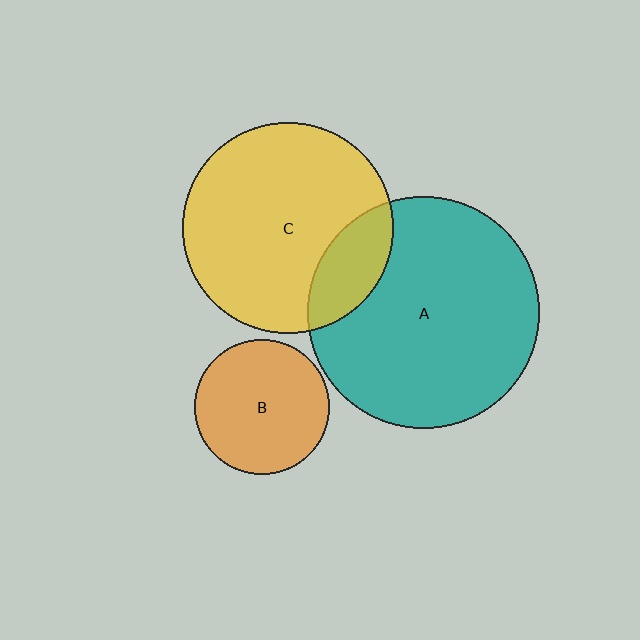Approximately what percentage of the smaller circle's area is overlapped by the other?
Approximately 20%.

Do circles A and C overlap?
Yes.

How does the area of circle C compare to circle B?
Approximately 2.5 times.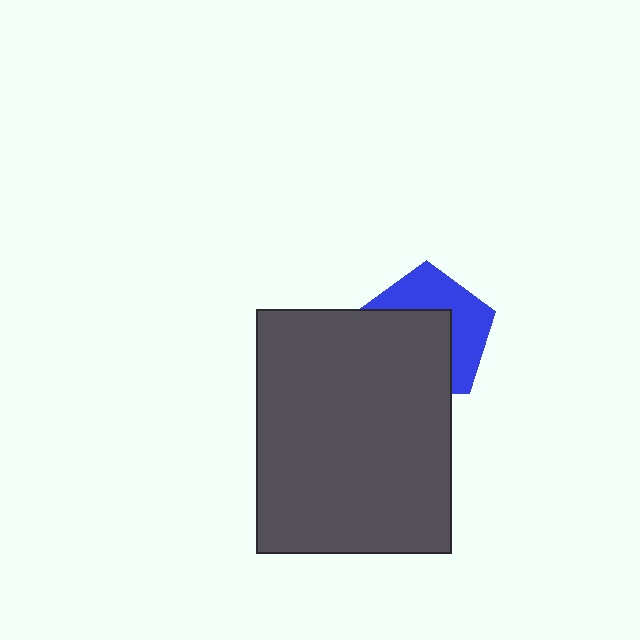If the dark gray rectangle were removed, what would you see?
You would see the complete blue pentagon.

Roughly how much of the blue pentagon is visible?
About half of it is visible (roughly 46%).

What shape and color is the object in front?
The object in front is a dark gray rectangle.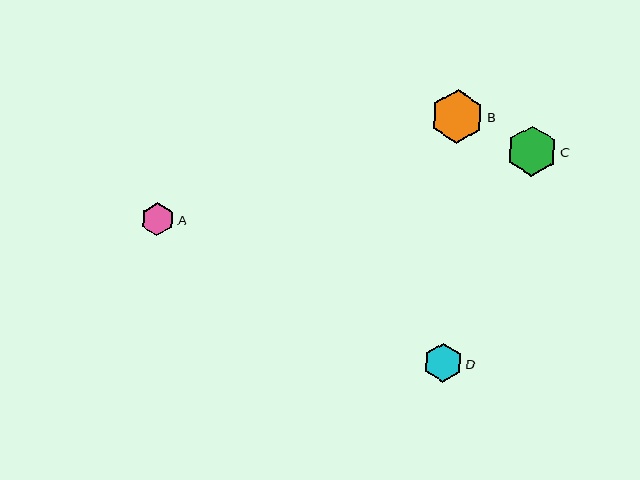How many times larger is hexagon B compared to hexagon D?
Hexagon B is approximately 1.4 times the size of hexagon D.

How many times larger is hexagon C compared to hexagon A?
Hexagon C is approximately 1.5 times the size of hexagon A.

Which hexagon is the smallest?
Hexagon A is the smallest with a size of approximately 33 pixels.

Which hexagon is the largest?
Hexagon B is the largest with a size of approximately 53 pixels.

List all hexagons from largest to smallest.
From largest to smallest: B, C, D, A.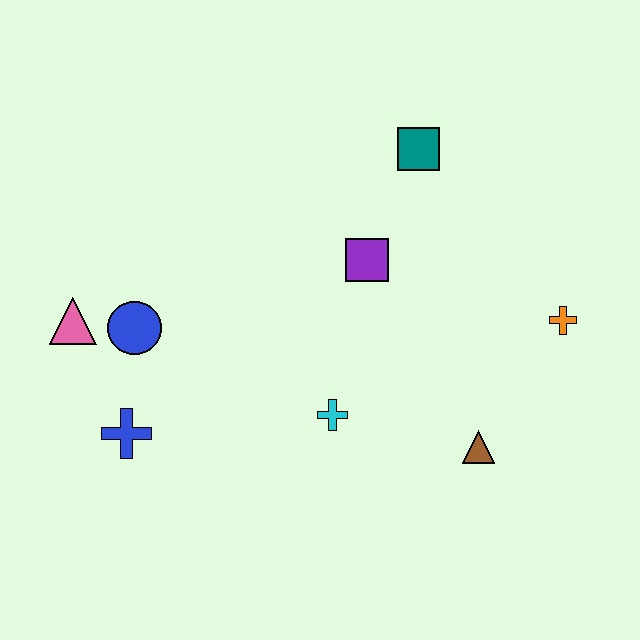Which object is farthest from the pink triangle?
The orange cross is farthest from the pink triangle.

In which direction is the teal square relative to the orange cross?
The teal square is above the orange cross.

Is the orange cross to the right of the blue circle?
Yes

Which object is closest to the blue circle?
The pink triangle is closest to the blue circle.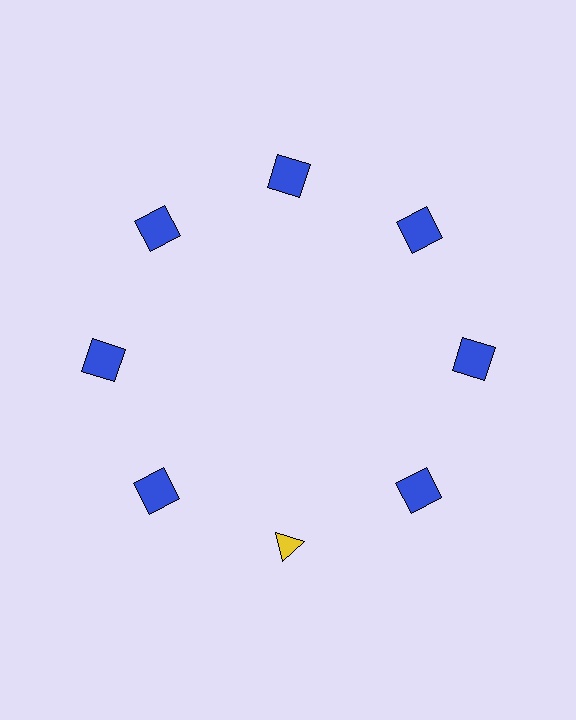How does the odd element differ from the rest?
It differs in both color (yellow instead of blue) and shape (triangle instead of square).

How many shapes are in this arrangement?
There are 8 shapes arranged in a ring pattern.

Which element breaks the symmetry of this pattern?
The yellow triangle at roughly the 6 o'clock position breaks the symmetry. All other shapes are blue squares.